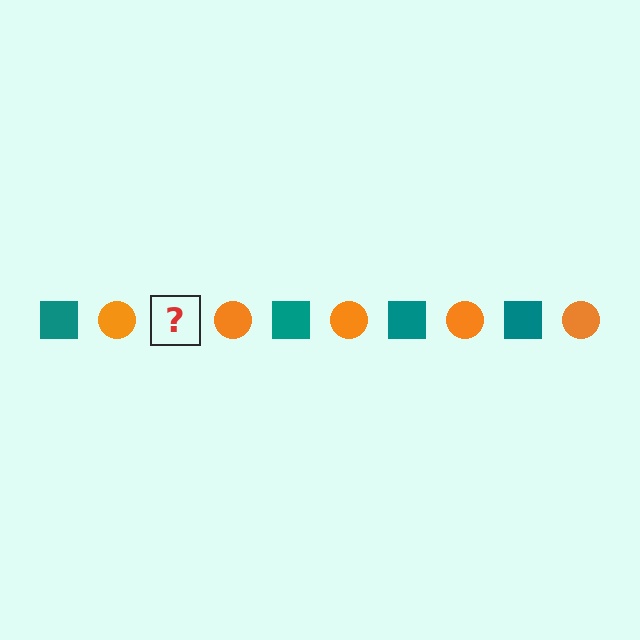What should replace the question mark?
The question mark should be replaced with a teal square.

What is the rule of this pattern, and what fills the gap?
The rule is that the pattern alternates between teal square and orange circle. The gap should be filled with a teal square.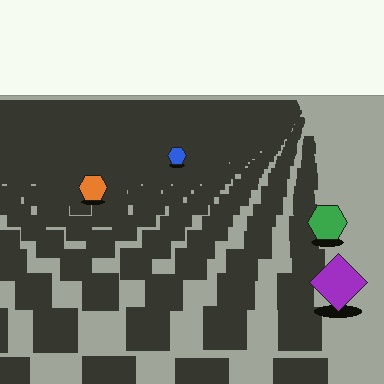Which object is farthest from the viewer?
The blue hexagon is farthest from the viewer. It appears smaller and the ground texture around it is denser.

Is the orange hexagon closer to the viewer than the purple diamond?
No. The purple diamond is closer — you can tell from the texture gradient: the ground texture is coarser near it.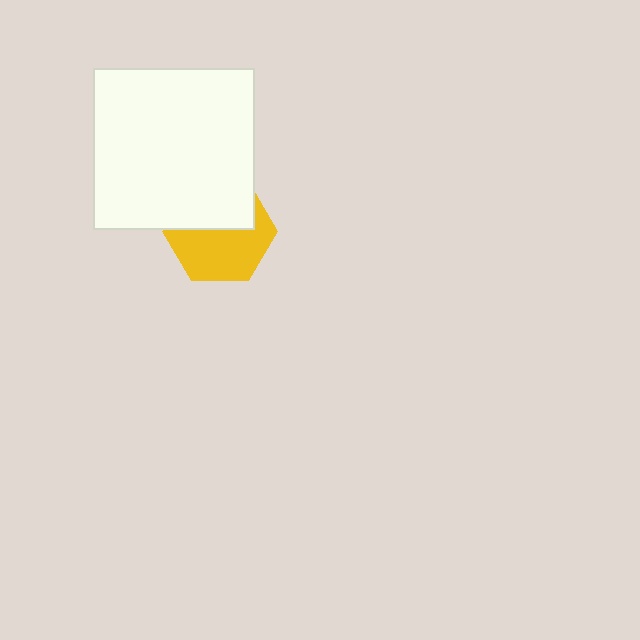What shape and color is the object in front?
The object in front is a white square.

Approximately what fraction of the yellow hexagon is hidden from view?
Roughly 43% of the yellow hexagon is hidden behind the white square.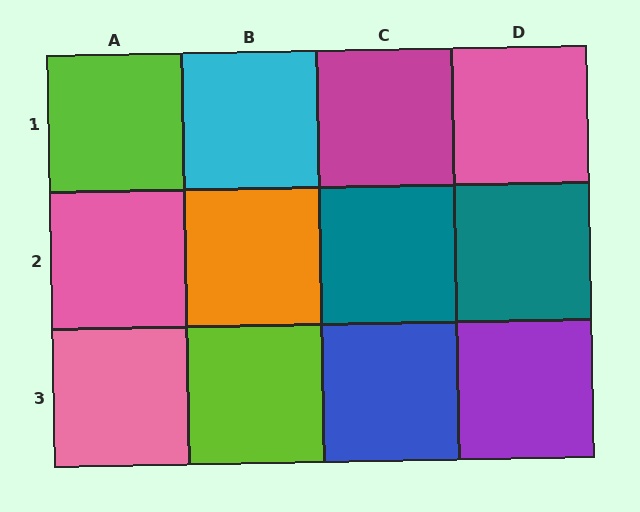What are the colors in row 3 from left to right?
Pink, lime, blue, purple.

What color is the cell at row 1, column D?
Pink.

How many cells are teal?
2 cells are teal.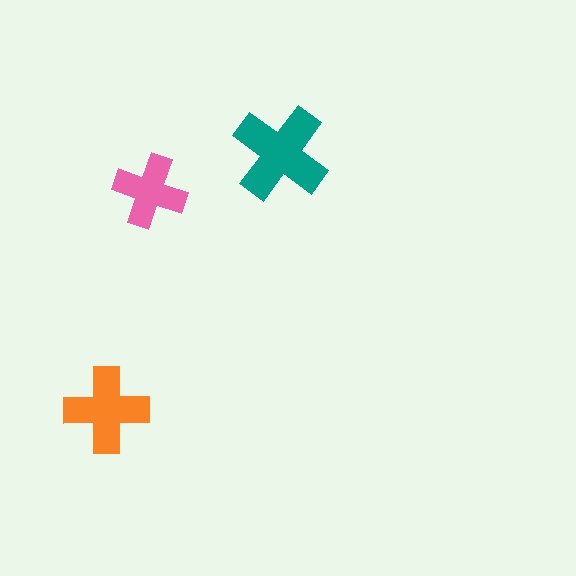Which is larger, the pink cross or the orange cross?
The orange one.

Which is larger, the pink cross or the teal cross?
The teal one.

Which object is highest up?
The teal cross is topmost.